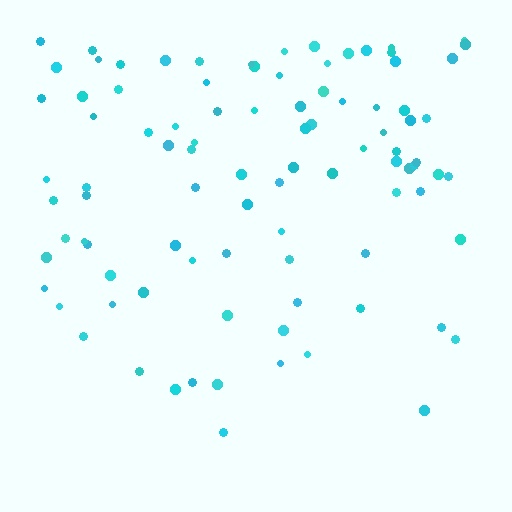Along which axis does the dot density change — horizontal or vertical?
Vertical.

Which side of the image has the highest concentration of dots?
The top.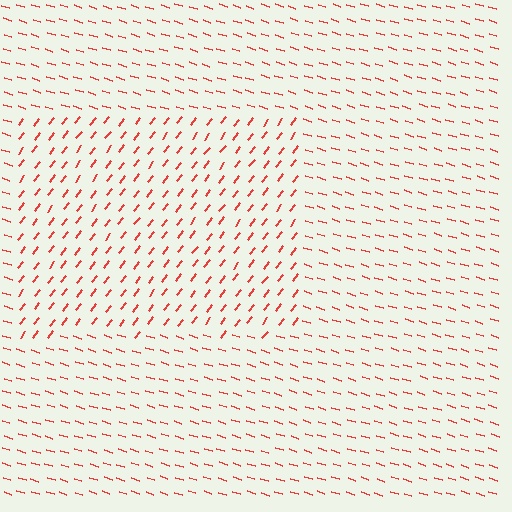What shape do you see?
I see a rectangle.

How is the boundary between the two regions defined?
The boundary is defined purely by a change in line orientation (approximately 70 degrees difference). All lines are the same color and thickness.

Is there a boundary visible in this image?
Yes, there is a texture boundary formed by a change in line orientation.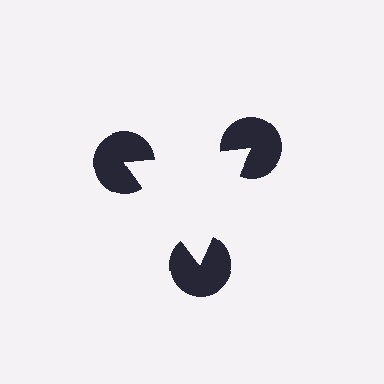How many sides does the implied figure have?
3 sides.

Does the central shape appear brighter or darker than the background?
It typically appears slightly brighter than the background, even though no actual brightness change is drawn.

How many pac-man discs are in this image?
There are 3 — one at each vertex of the illusory triangle.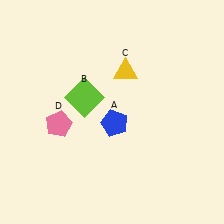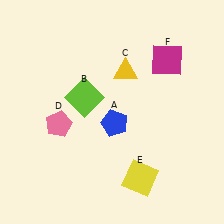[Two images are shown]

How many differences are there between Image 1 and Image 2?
There are 2 differences between the two images.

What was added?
A yellow square (E), a magenta square (F) were added in Image 2.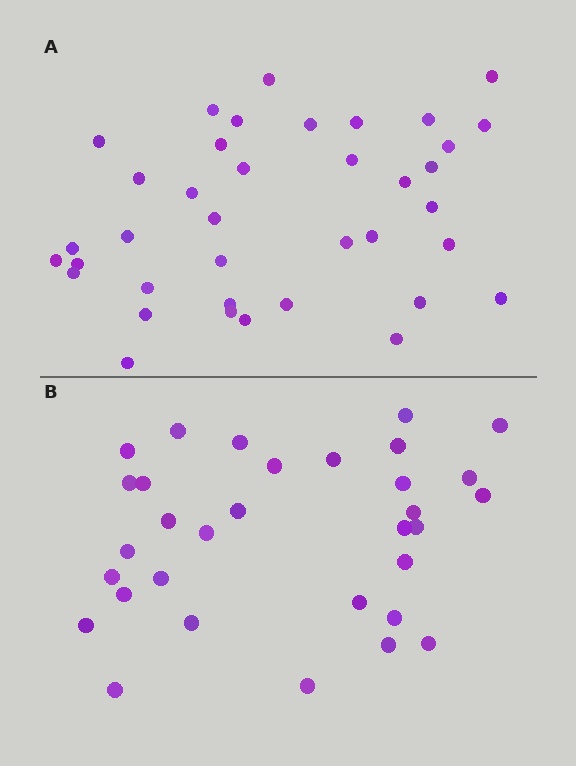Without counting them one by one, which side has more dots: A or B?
Region A (the top region) has more dots.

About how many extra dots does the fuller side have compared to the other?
Region A has about 6 more dots than region B.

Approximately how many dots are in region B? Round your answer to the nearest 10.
About 30 dots. (The exact count is 32, which rounds to 30.)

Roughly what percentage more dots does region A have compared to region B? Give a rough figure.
About 20% more.